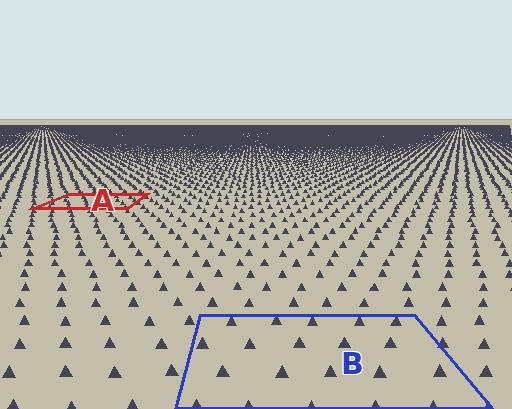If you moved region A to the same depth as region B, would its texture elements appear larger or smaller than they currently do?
They would appear larger. At a closer depth, the same texture elements are projected at a bigger on-screen size.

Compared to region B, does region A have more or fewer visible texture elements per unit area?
Region A has more texture elements per unit area — they are packed more densely because it is farther away.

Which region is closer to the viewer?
Region B is closer. The texture elements there are larger and more spread out.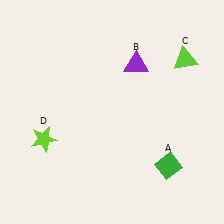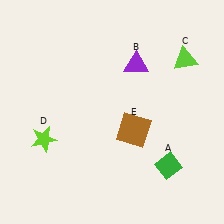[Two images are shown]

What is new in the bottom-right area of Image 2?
A brown square (E) was added in the bottom-right area of Image 2.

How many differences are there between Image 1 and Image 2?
There is 1 difference between the two images.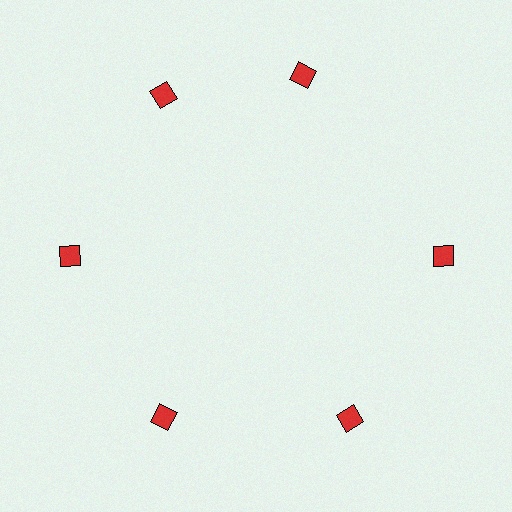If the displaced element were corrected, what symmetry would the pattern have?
It would have 6-fold rotational symmetry — the pattern would map onto itself every 60 degrees.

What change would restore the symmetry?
The symmetry would be restored by rotating it back into even spacing with its neighbors so that all 6 squares sit at equal angles and equal distance from the center.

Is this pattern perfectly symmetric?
No. The 6 red squares are arranged in a ring, but one element near the 1 o'clock position is rotated out of alignment along the ring, breaking the 6-fold rotational symmetry.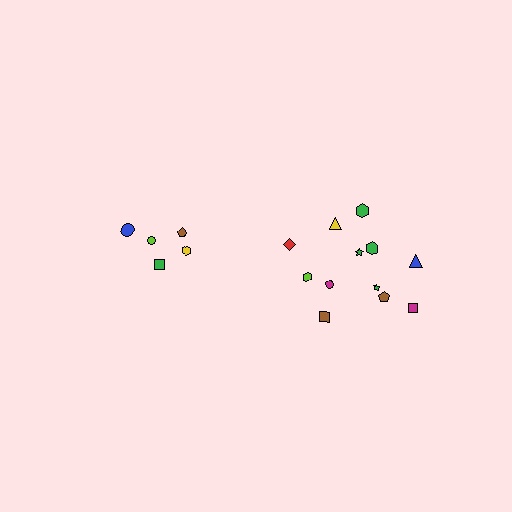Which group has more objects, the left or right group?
The right group.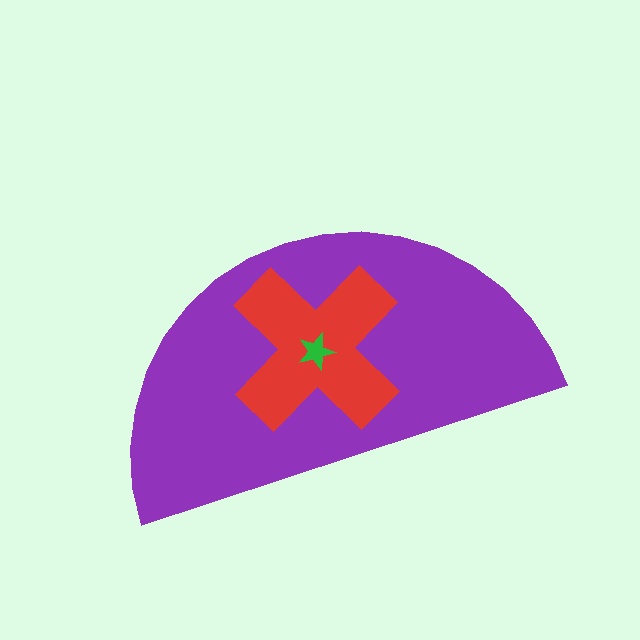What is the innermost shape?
The green star.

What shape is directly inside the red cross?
The green star.